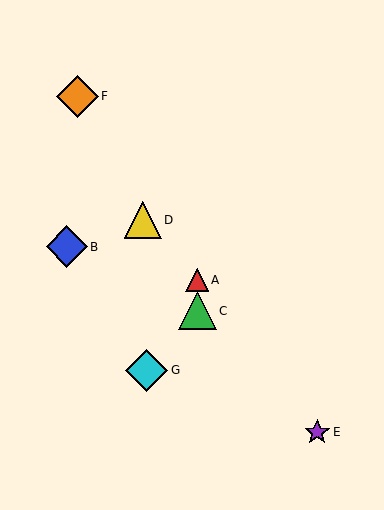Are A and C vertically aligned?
Yes, both are at x≈197.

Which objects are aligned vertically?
Objects A, C are aligned vertically.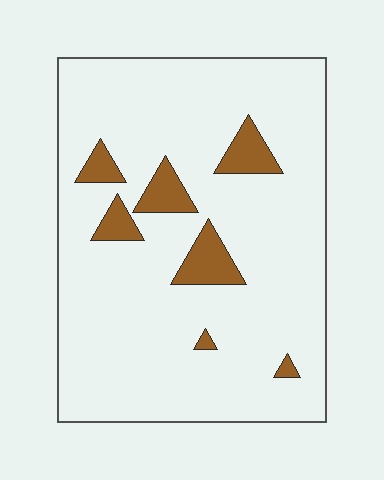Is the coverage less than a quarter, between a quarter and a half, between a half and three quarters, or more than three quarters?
Less than a quarter.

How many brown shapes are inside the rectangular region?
7.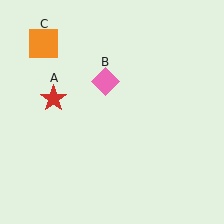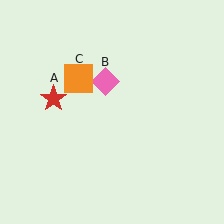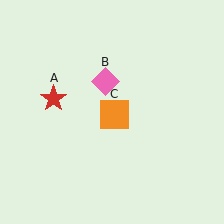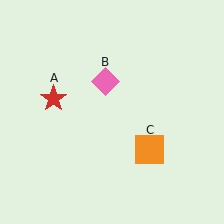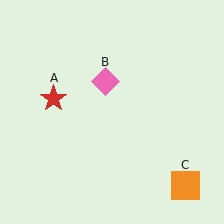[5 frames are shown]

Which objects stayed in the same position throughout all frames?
Red star (object A) and pink diamond (object B) remained stationary.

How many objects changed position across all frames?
1 object changed position: orange square (object C).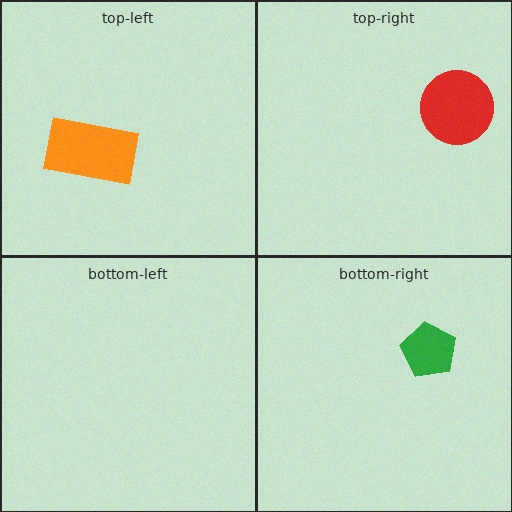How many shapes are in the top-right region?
1.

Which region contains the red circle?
The top-right region.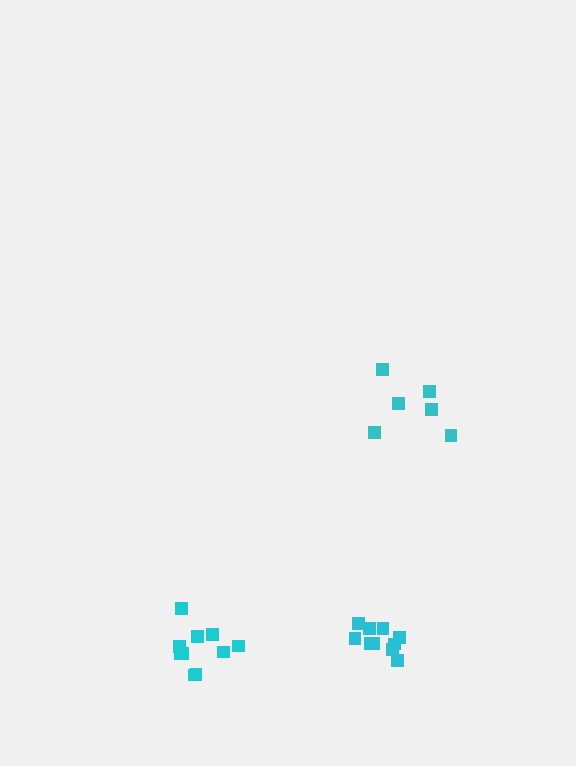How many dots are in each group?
Group 1: 10 dots, Group 2: 10 dots, Group 3: 6 dots (26 total).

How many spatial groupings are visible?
There are 3 spatial groupings.